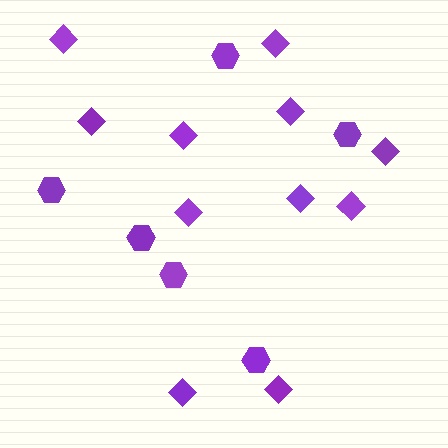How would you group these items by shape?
There are 2 groups: one group of hexagons (6) and one group of diamonds (11).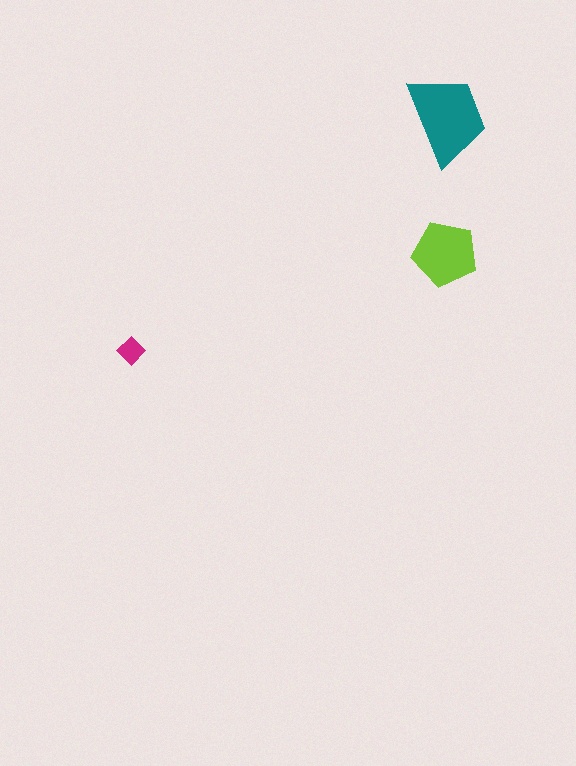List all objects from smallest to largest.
The magenta diamond, the lime pentagon, the teal trapezoid.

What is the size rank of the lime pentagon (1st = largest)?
2nd.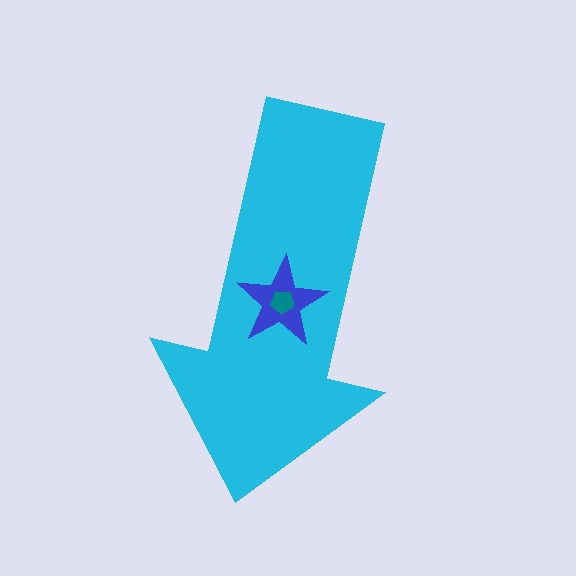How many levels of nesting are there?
3.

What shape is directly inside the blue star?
The teal pentagon.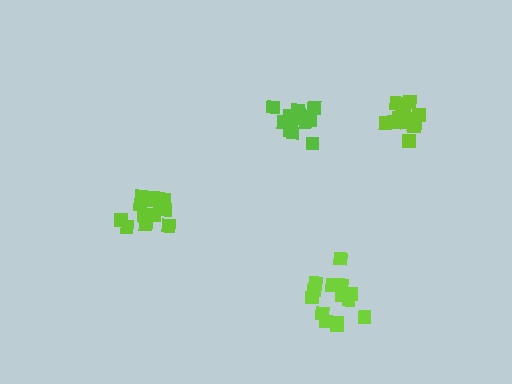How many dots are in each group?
Group 1: 13 dots, Group 2: 14 dots, Group 3: 13 dots, Group 4: 15 dots (55 total).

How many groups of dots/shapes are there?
There are 4 groups.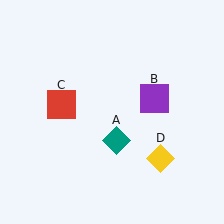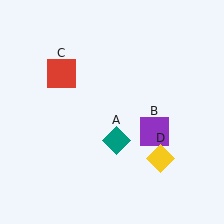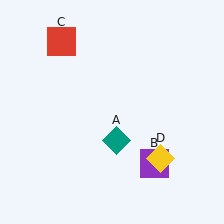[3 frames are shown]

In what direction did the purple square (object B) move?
The purple square (object B) moved down.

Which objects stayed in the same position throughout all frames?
Teal diamond (object A) and yellow diamond (object D) remained stationary.